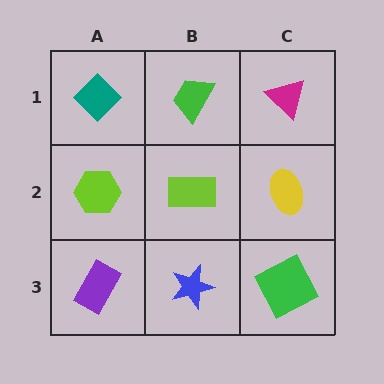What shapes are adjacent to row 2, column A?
A teal diamond (row 1, column A), a purple rectangle (row 3, column A), a lime rectangle (row 2, column B).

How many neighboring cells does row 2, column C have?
3.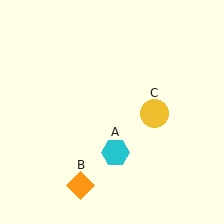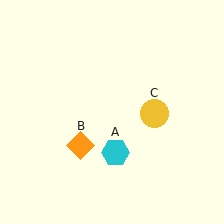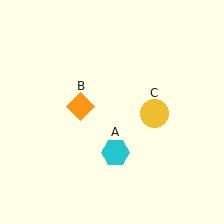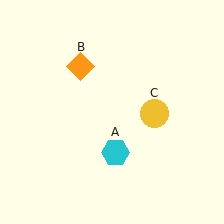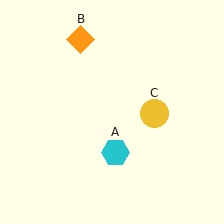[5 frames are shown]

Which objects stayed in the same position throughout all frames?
Cyan hexagon (object A) and yellow circle (object C) remained stationary.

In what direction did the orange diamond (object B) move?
The orange diamond (object B) moved up.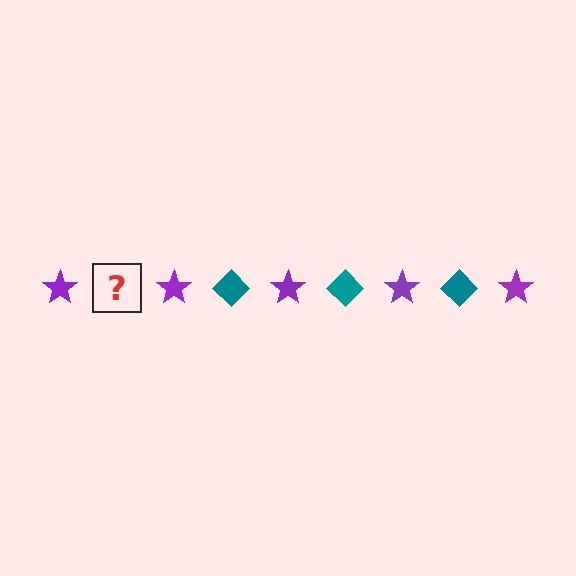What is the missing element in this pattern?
The missing element is a teal diamond.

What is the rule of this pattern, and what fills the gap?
The rule is that the pattern alternates between purple star and teal diamond. The gap should be filled with a teal diamond.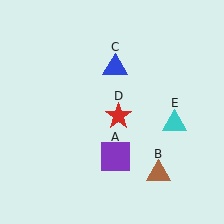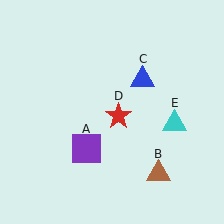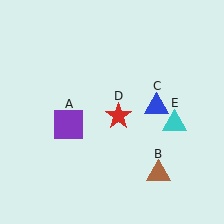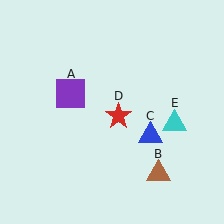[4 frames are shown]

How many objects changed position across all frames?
2 objects changed position: purple square (object A), blue triangle (object C).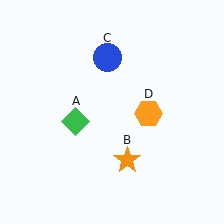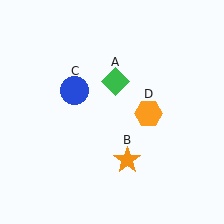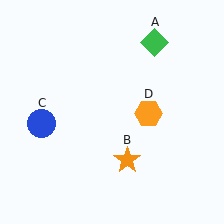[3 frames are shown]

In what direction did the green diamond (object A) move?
The green diamond (object A) moved up and to the right.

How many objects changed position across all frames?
2 objects changed position: green diamond (object A), blue circle (object C).